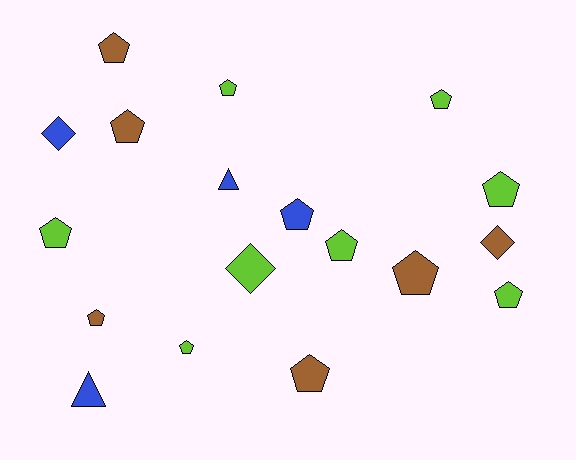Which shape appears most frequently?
Pentagon, with 13 objects.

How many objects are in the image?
There are 18 objects.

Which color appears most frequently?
Lime, with 8 objects.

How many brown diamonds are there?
There is 1 brown diamond.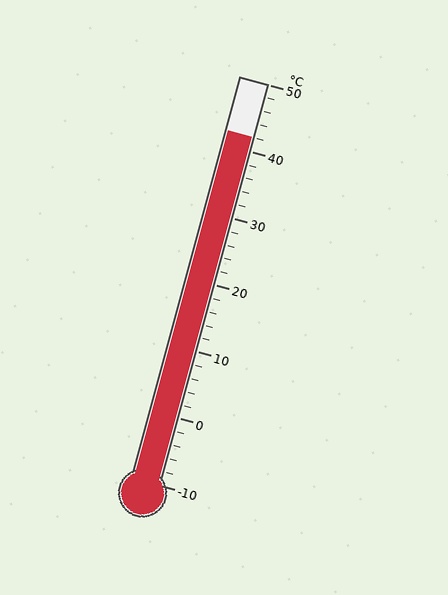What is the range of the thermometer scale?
The thermometer scale ranges from -10°C to 50°C.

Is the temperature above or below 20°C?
The temperature is above 20°C.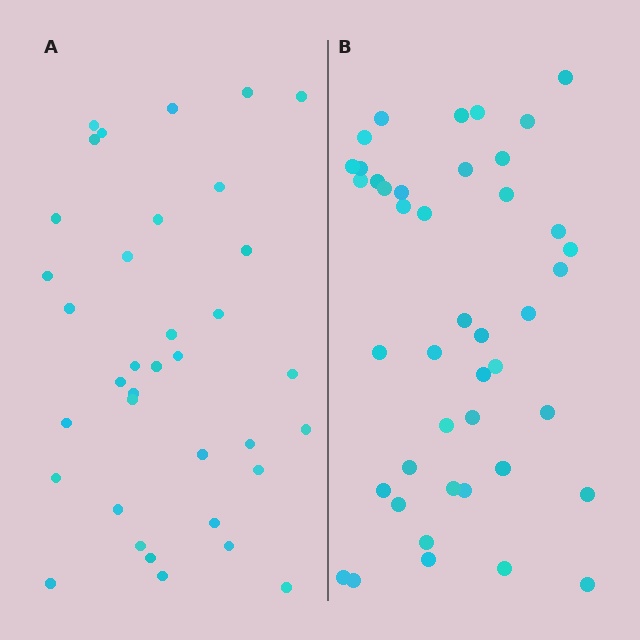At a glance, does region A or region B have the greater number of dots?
Region B (the right region) has more dots.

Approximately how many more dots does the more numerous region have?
Region B has roughly 8 or so more dots than region A.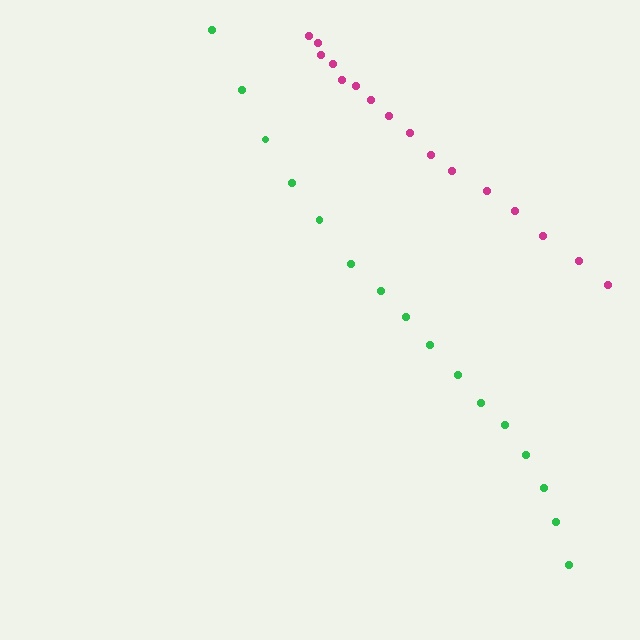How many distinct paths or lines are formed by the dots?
There are 2 distinct paths.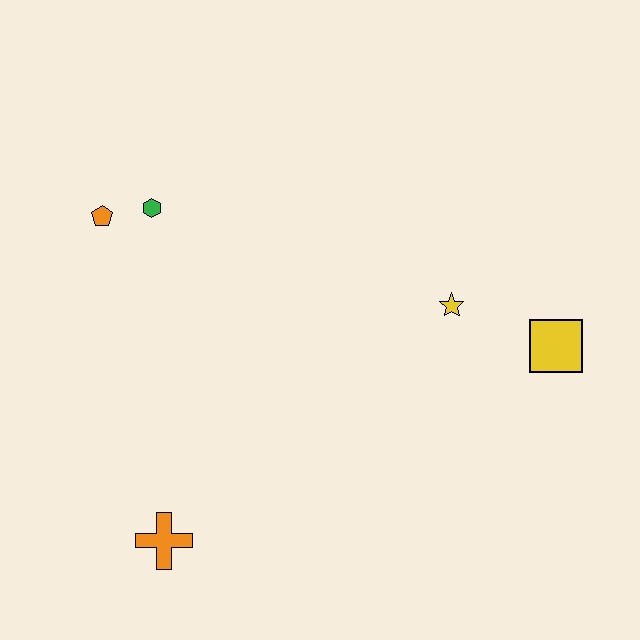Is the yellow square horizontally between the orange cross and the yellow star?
No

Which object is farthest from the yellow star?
The orange cross is farthest from the yellow star.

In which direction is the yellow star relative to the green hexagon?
The yellow star is to the right of the green hexagon.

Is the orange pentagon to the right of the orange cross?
No